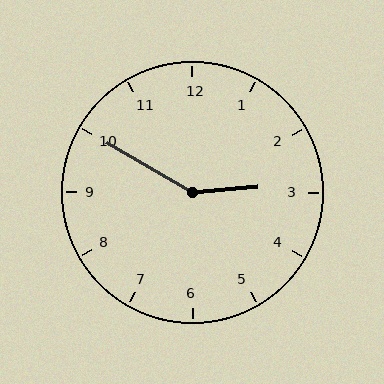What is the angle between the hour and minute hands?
Approximately 145 degrees.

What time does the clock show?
2:50.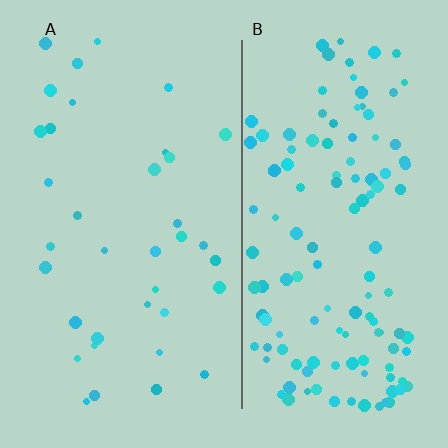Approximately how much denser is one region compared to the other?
Approximately 3.5× — region B over region A.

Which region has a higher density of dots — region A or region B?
B (the right).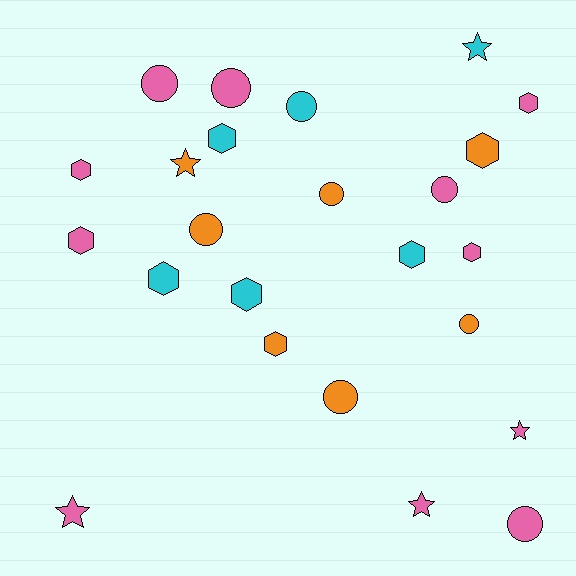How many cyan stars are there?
There is 1 cyan star.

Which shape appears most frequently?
Hexagon, with 10 objects.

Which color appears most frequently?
Pink, with 11 objects.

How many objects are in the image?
There are 24 objects.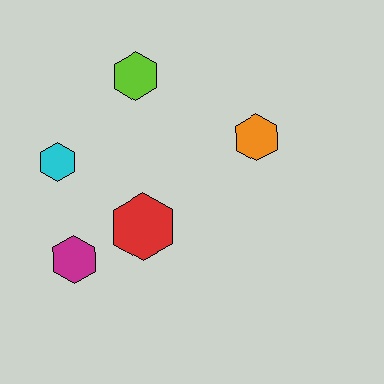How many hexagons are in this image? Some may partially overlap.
There are 5 hexagons.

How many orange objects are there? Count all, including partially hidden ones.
There is 1 orange object.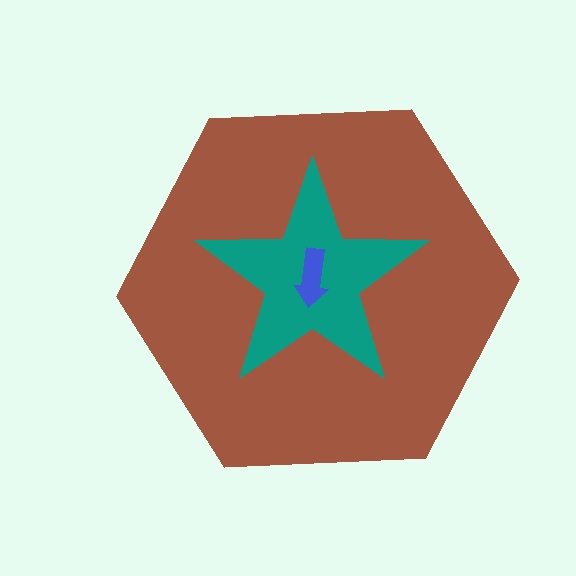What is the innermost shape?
The blue arrow.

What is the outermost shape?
The brown hexagon.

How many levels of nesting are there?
3.